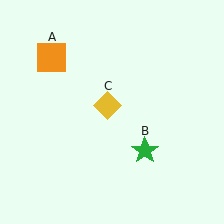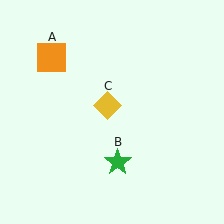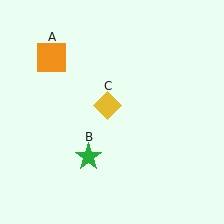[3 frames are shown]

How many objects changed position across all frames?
1 object changed position: green star (object B).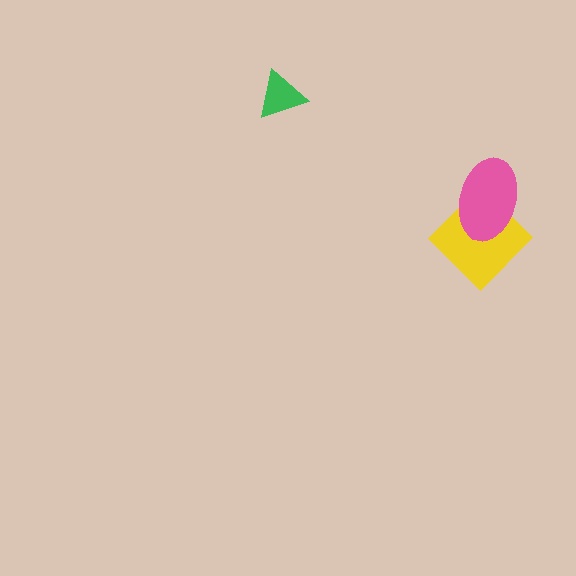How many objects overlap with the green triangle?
0 objects overlap with the green triangle.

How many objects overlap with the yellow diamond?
1 object overlaps with the yellow diamond.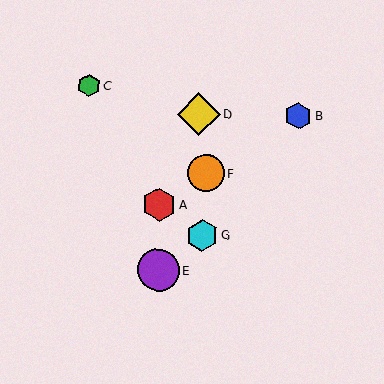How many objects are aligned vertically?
2 objects (A, E) are aligned vertically.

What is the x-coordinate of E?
Object E is at x≈158.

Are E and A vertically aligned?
Yes, both are at x≈158.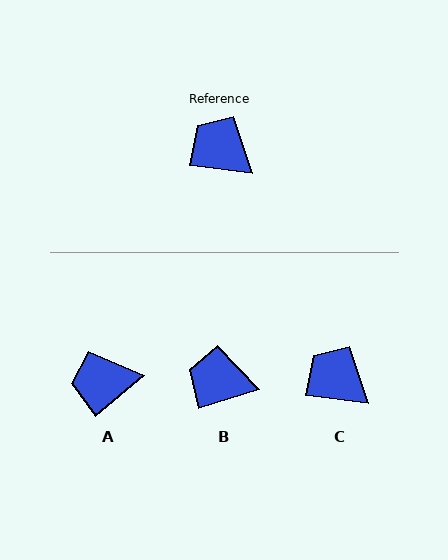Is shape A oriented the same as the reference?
No, it is off by about 48 degrees.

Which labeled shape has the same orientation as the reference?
C.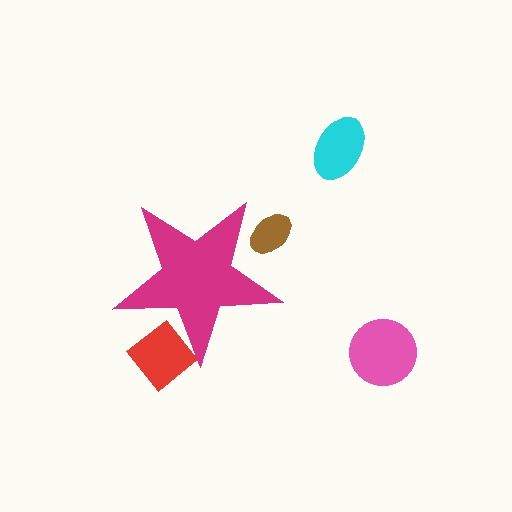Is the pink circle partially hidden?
No, the pink circle is fully visible.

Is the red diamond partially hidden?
Yes, the red diamond is partially hidden behind the magenta star.